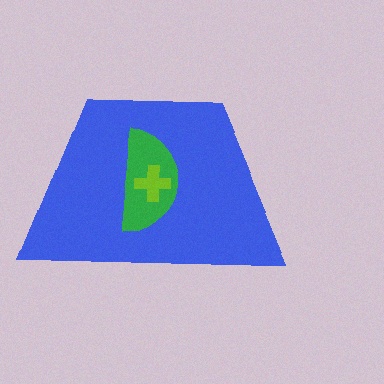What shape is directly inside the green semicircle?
The lime cross.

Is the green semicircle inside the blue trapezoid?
Yes.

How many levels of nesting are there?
3.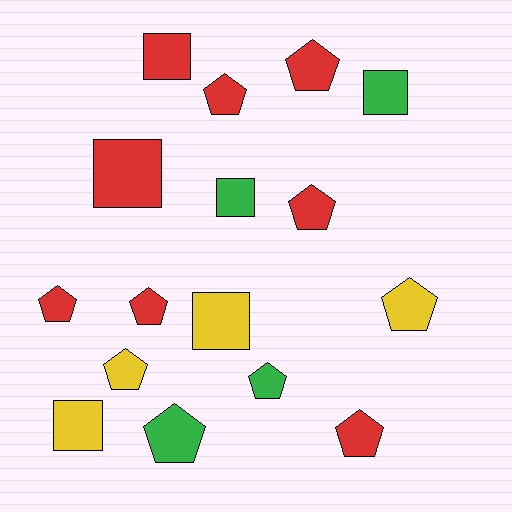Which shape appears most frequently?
Pentagon, with 10 objects.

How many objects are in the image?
There are 16 objects.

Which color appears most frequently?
Red, with 8 objects.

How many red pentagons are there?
There are 6 red pentagons.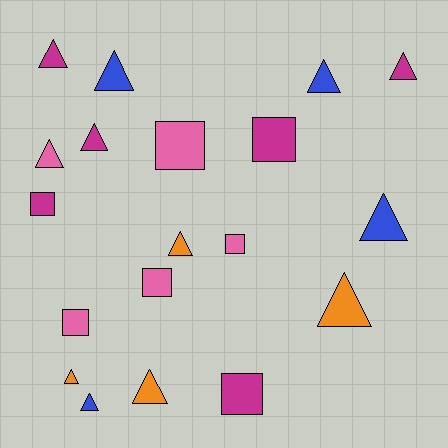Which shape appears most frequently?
Triangle, with 12 objects.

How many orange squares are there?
There are no orange squares.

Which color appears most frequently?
Magenta, with 6 objects.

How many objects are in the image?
There are 19 objects.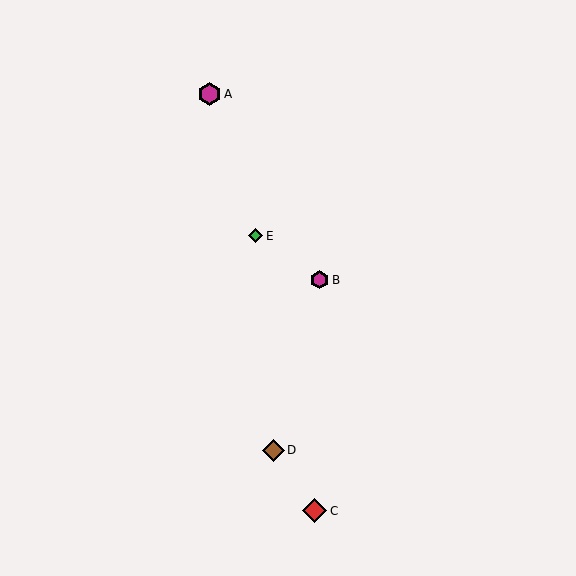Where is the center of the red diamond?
The center of the red diamond is at (315, 511).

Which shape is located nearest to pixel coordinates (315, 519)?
The red diamond (labeled C) at (315, 511) is nearest to that location.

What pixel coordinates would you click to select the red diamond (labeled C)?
Click at (315, 511) to select the red diamond C.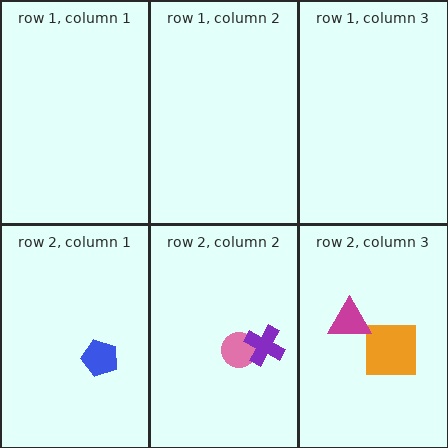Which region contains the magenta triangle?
The row 2, column 3 region.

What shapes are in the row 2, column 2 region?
The pink circle, the purple cross.